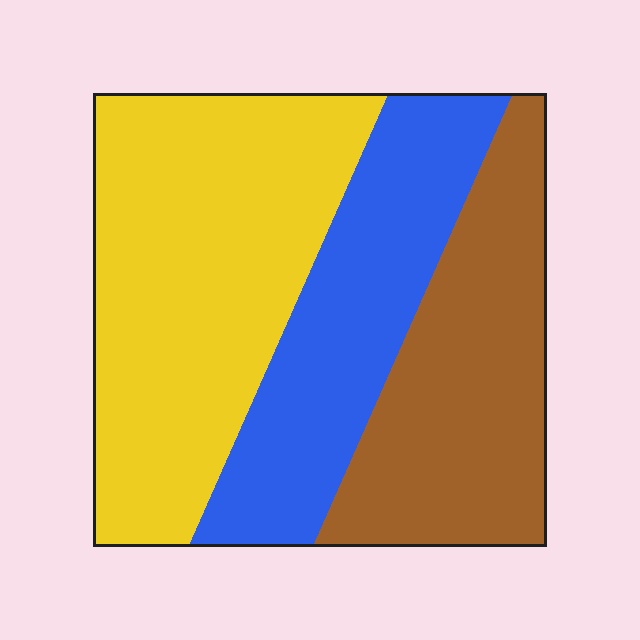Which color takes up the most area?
Yellow, at roughly 45%.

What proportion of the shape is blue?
Blue takes up about one quarter (1/4) of the shape.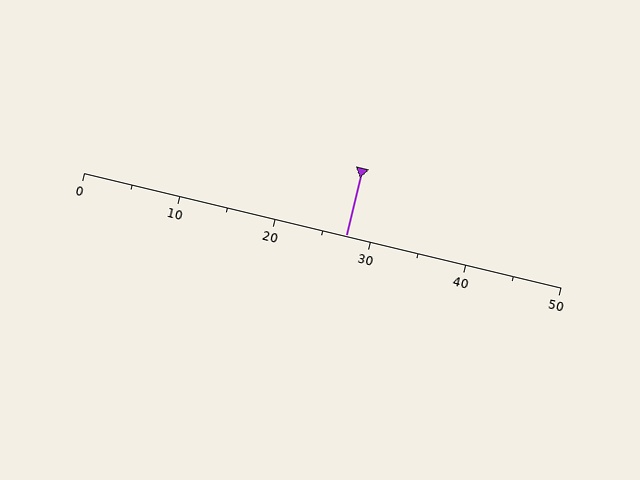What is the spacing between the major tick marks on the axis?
The major ticks are spaced 10 apart.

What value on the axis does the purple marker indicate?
The marker indicates approximately 27.5.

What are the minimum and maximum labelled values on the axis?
The axis runs from 0 to 50.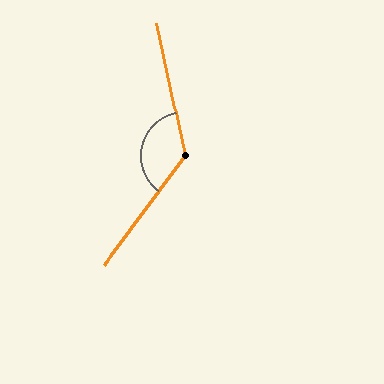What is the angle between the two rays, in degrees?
Approximately 131 degrees.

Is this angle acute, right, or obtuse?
It is obtuse.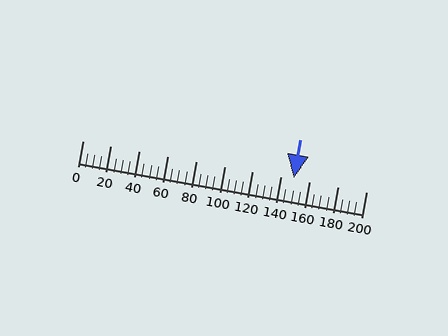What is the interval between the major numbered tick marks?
The major tick marks are spaced 20 units apart.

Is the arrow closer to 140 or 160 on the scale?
The arrow is closer to 140.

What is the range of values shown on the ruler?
The ruler shows values from 0 to 200.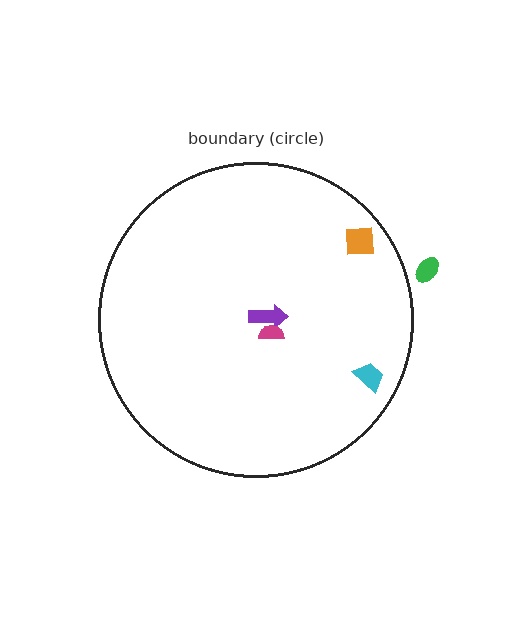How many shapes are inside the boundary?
4 inside, 1 outside.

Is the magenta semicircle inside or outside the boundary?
Inside.